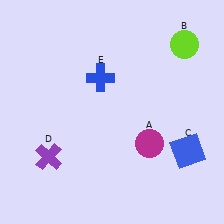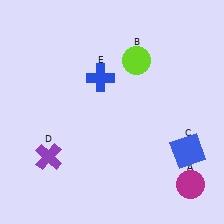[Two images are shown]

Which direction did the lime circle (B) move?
The lime circle (B) moved left.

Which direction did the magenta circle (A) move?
The magenta circle (A) moved down.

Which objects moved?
The objects that moved are: the magenta circle (A), the lime circle (B).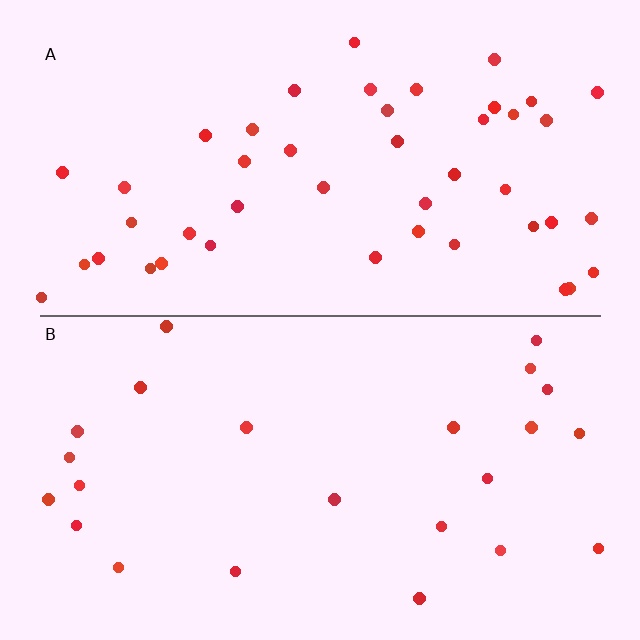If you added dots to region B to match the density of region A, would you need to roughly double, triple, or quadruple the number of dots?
Approximately double.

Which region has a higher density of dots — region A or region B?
A (the top).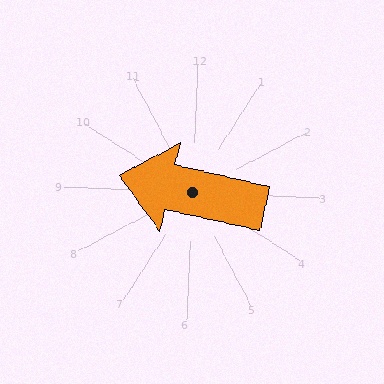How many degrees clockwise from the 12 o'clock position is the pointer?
Approximately 281 degrees.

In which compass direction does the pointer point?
West.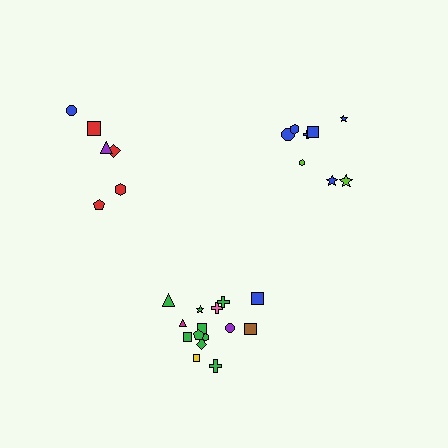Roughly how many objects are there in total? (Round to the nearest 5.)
Roughly 30 objects in total.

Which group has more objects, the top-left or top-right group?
The top-right group.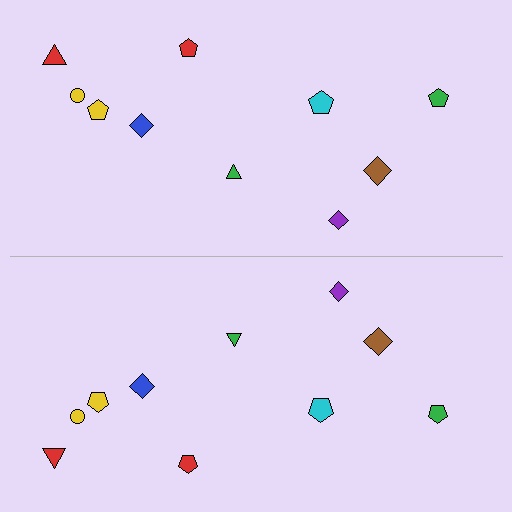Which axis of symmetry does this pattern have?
The pattern has a horizontal axis of symmetry running through the center of the image.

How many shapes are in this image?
There are 20 shapes in this image.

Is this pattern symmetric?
Yes, this pattern has bilateral (reflection) symmetry.